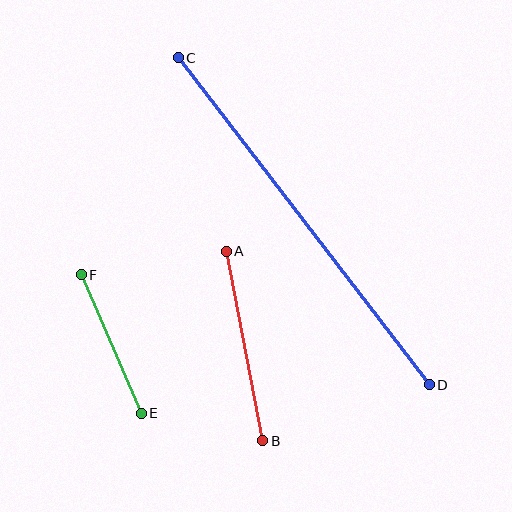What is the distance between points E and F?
The distance is approximately 151 pixels.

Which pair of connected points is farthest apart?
Points C and D are farthest apart.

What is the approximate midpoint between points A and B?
The midpoint is at approximately (244, 346) pixels.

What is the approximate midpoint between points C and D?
The midpoint is at approximately (304, 221) pixels.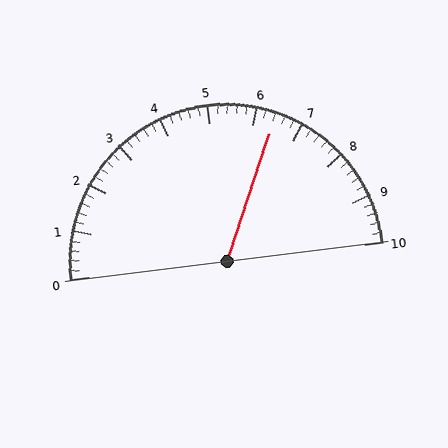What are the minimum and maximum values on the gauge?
The gauge ranges from 0 to 10.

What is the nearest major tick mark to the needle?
The nearest major tick mark is 6.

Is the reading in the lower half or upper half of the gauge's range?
The reading is in the upper half of the range (0 to 10).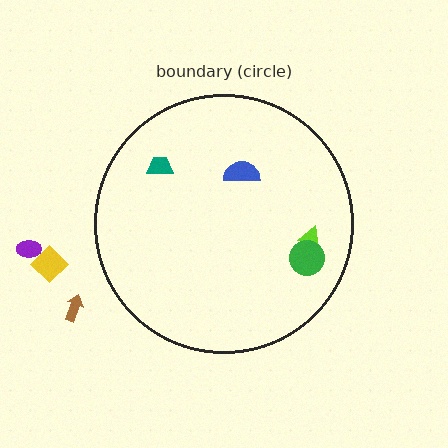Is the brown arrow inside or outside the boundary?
Outside.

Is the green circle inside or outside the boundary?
Inside.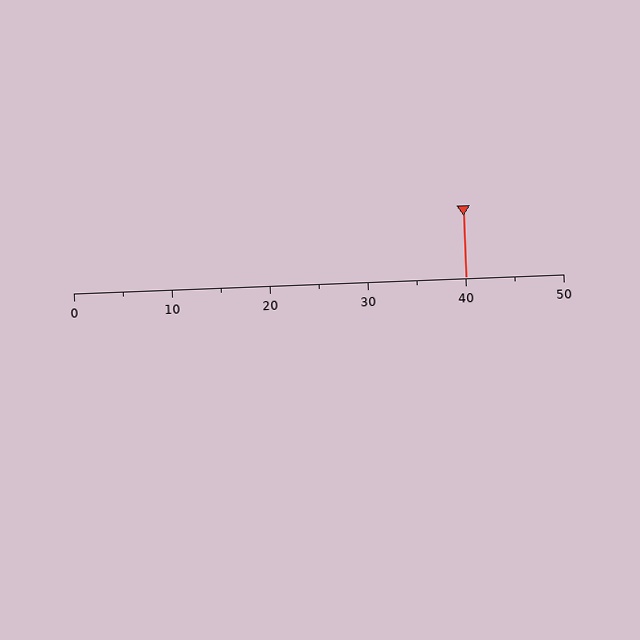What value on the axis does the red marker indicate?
The marker indicates approximately 40.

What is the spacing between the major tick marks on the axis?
The major ticks are spaced 10 apart.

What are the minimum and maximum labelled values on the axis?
The axis runs from 0 to 50.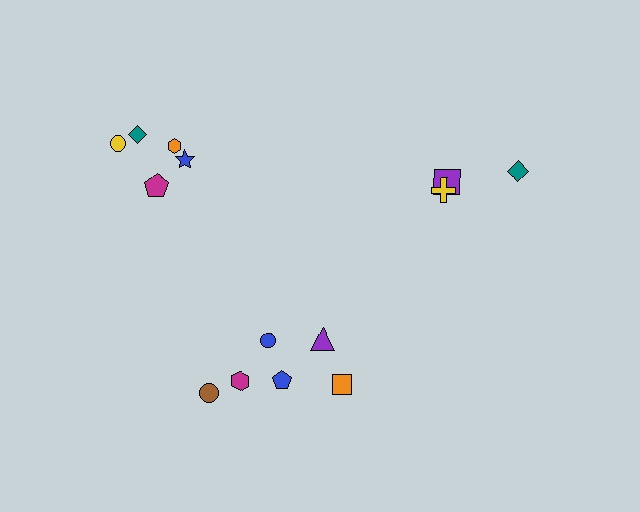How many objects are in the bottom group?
There are 6 objects.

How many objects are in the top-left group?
There are 5 objects.